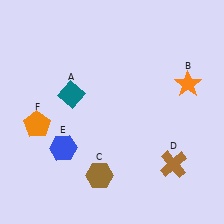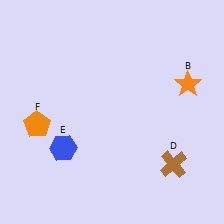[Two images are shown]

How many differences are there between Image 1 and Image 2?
There are 2 differences between the two images.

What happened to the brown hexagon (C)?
The brown hexagon (C) was removed in Image 2. It was in the bottom-left area of Image 1.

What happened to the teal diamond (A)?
The teal diamond (A) was removed in Image 2. It was in the top-left area of Image 1.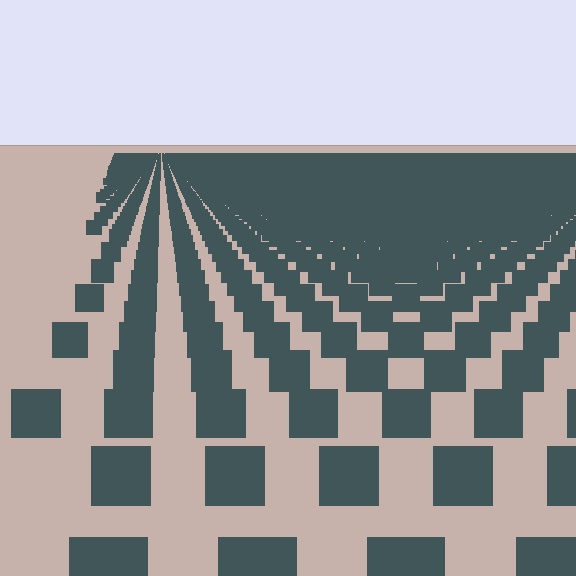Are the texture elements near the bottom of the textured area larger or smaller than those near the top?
Larger. Near the bottom, elements are closer to the viewer and appear at a bigger on-screen size.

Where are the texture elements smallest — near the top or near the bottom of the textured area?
Near the top.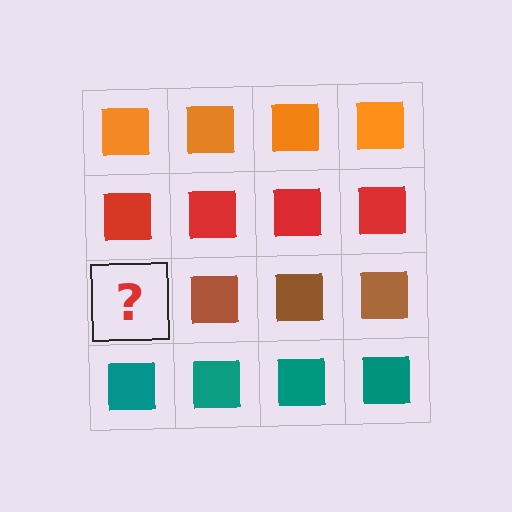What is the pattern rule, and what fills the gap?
The rule is that each row has a consistent color. The gap should be filled with a brown square.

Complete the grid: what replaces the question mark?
The question mark should be replaced with a brown square.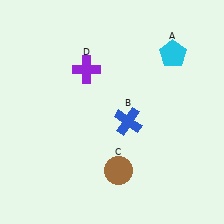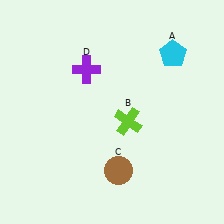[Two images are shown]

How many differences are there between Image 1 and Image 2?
There is 1 difference between the two images.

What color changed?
The cross (B) changed from blue in Image 1 to lime in Image 2.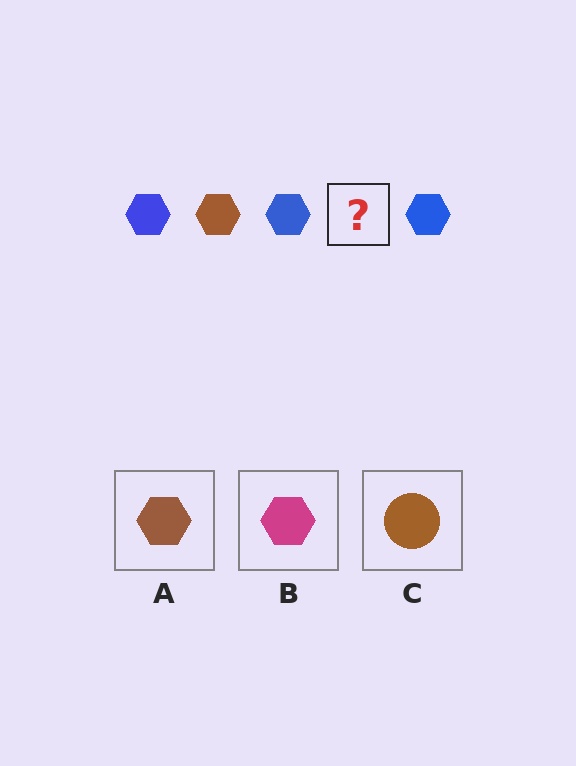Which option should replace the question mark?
Option A.